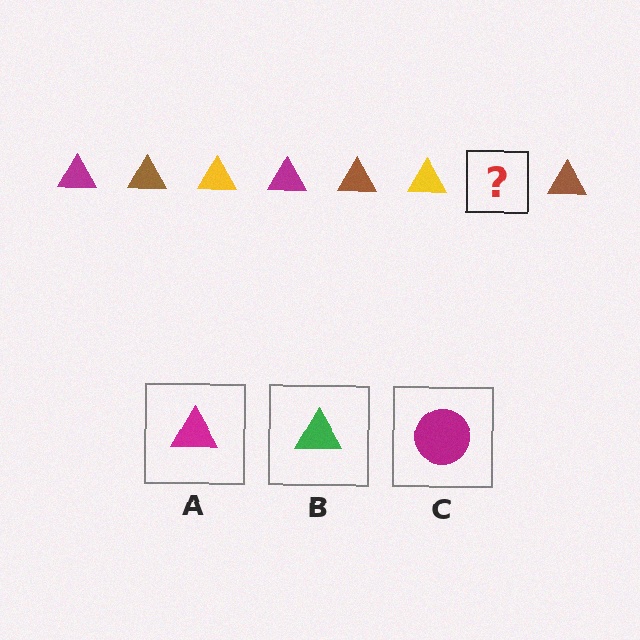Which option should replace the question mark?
Option A.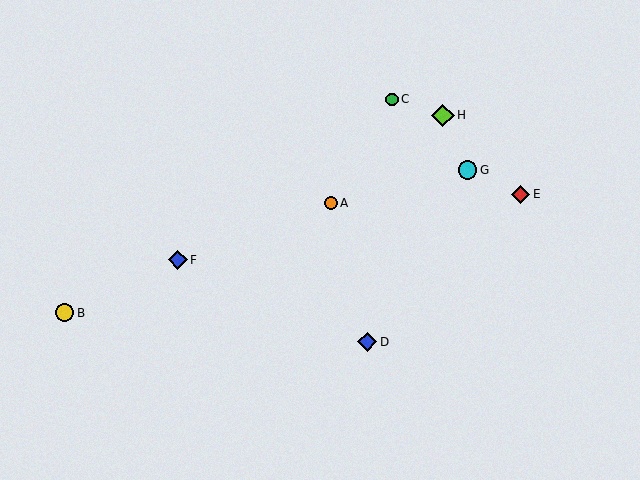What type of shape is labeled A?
Shape A is an orange circle.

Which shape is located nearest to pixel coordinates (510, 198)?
The red diamond (labeled E) at (521, 194) is nearest to that location.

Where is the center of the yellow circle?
The center of the yellow circle is at (65, 313).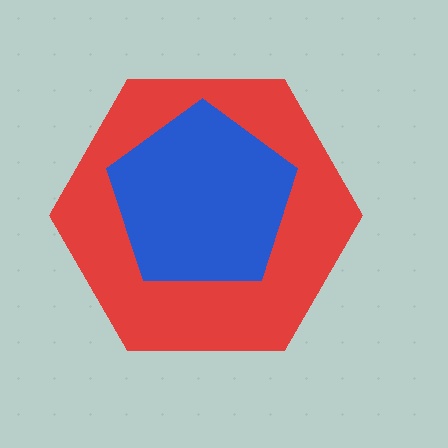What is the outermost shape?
The red hexagon.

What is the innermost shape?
The blue pentagon.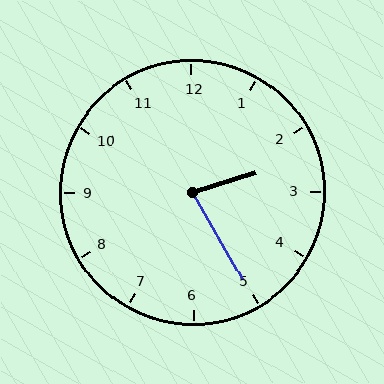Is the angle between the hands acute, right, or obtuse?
It is acute.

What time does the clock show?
2:25.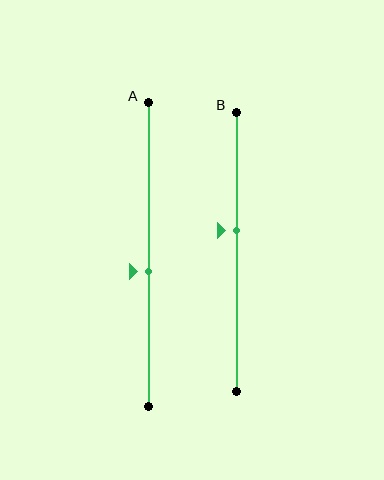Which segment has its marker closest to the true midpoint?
Segment A has its marker closest to the true midpoint.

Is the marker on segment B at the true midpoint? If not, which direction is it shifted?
No, the marker on segment B is shifted upward by about 8% of the segment length.